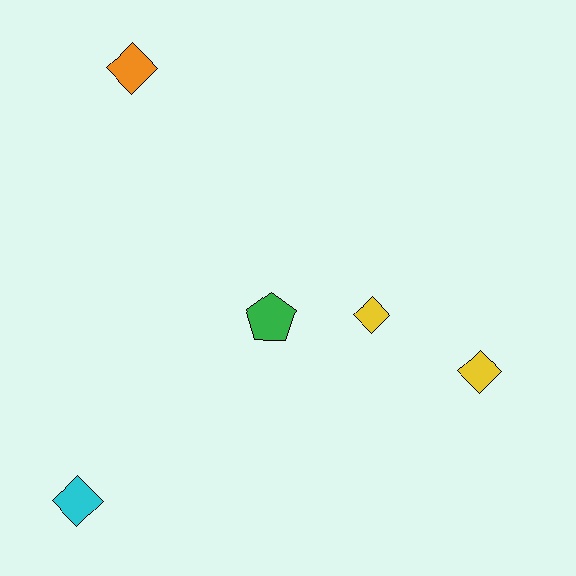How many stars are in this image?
There are no stars.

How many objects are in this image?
There are 5 objects.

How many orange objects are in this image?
There is 1 orange object.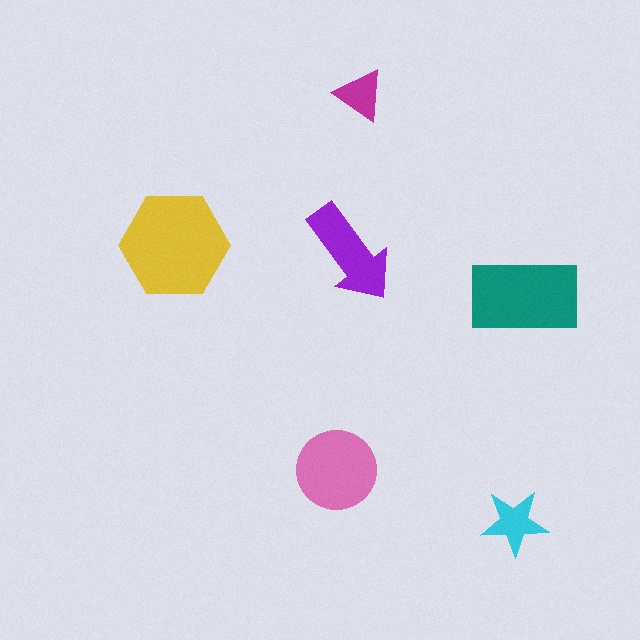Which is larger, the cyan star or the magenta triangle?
The cyan star.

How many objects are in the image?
There are 6 objects in the image.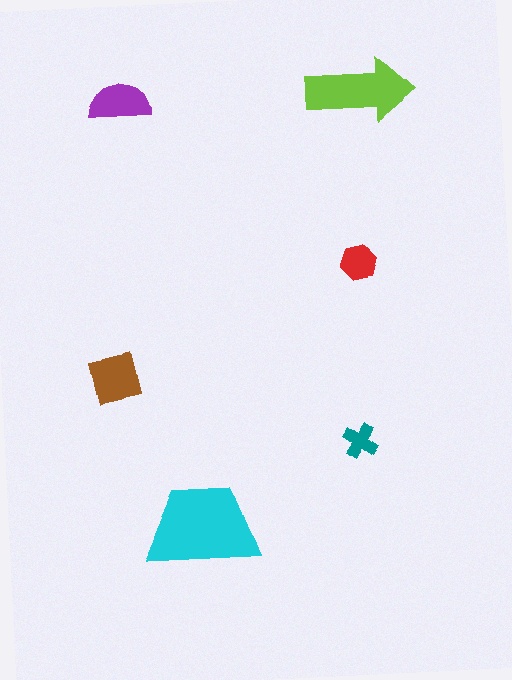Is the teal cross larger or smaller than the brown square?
Smaller.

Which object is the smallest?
The teal cross.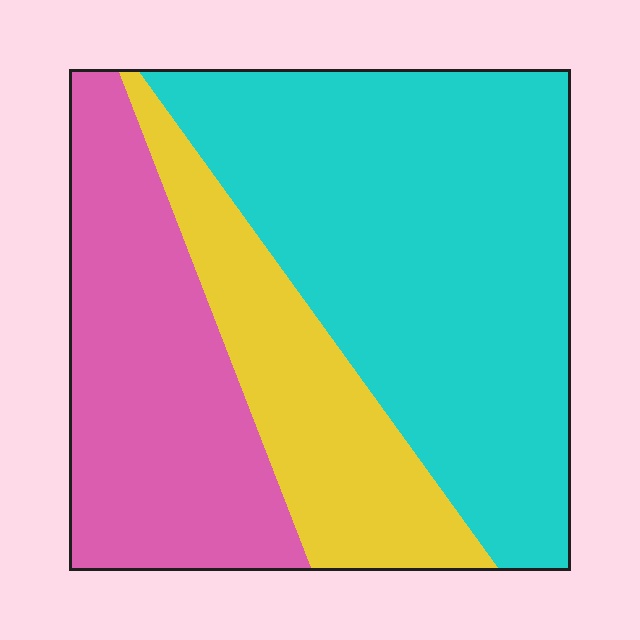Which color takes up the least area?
Yellow, at roughly 20%.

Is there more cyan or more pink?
Cyan.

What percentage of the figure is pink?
Pink covers 29% of the figure.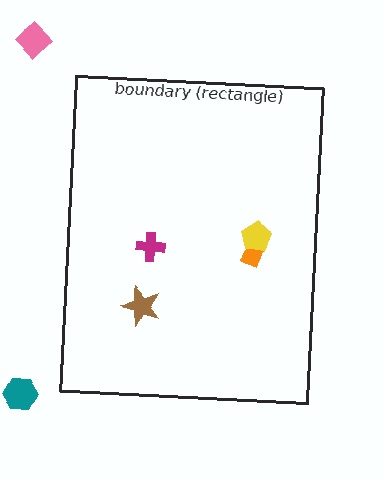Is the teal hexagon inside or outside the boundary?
Outside.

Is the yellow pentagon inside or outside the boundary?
Inside.